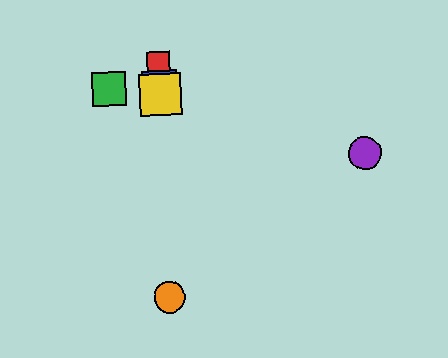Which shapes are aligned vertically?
The red square, the blue square, the yellow square, the orange circle are aligned vertically.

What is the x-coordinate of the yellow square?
The yellow square is at x≈160.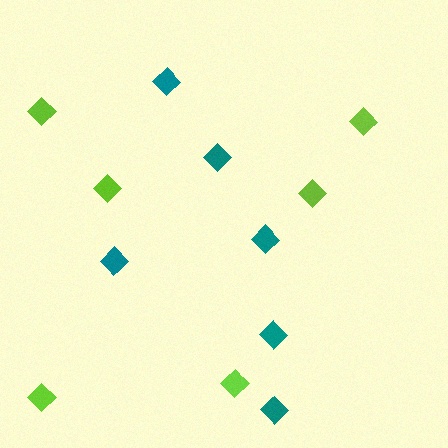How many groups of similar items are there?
There are 2 groups: one group of teal diamonds (6) and one group of lime diamonds (6).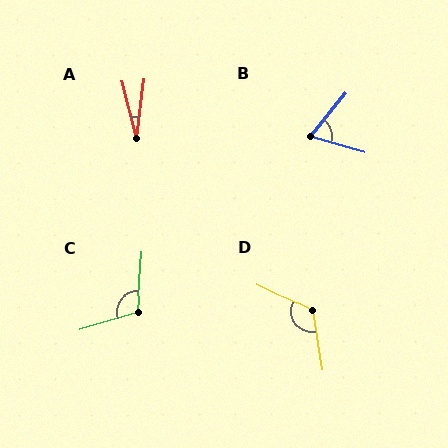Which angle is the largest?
D, at approximately 125 degrees.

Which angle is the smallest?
A, at approximately 21 degrees.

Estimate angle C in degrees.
Approximately 111 degrees.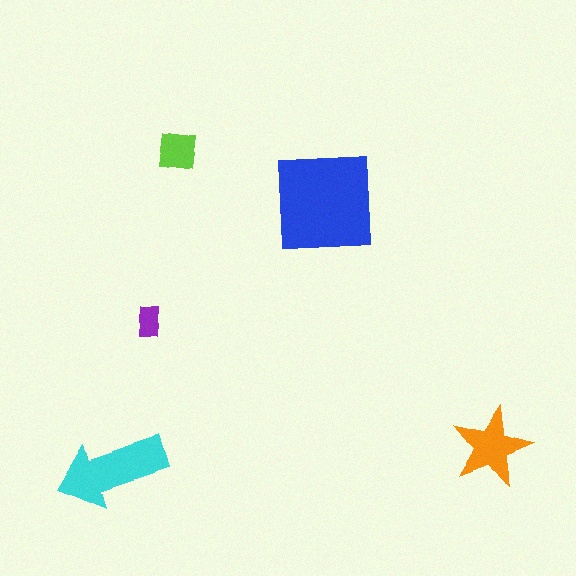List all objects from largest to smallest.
The blue square, the cyan arrow, the orange star, the lime square, the purple rectangle.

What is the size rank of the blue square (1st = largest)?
1st.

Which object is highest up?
The lime square is topmost.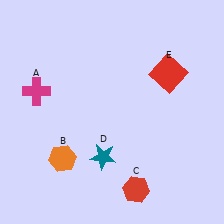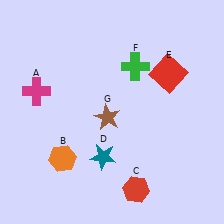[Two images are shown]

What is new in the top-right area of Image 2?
A green cross (F) was added in the top-right area of Image 2.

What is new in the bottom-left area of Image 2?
A brown star (G) was added in the bottom-left area of Image 2.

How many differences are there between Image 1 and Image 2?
There are 2 differences between the two images.